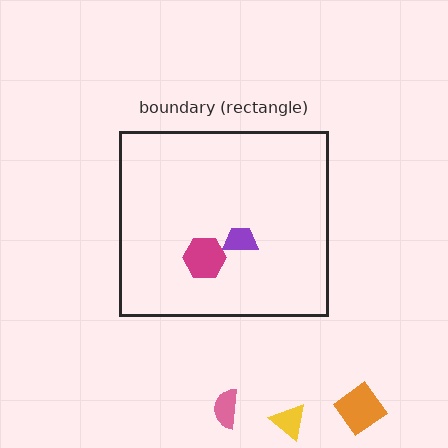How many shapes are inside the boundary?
2 inside, 3 outside.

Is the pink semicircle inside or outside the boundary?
Outside.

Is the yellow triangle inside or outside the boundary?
Outside.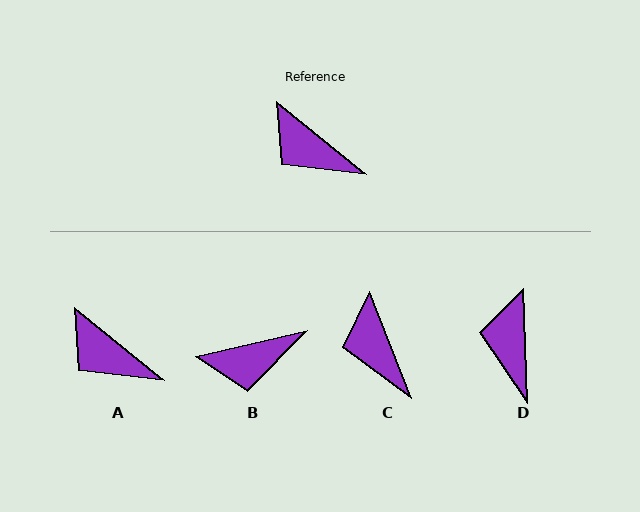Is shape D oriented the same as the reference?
No, it is off by about 49 degrees.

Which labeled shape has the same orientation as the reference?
A.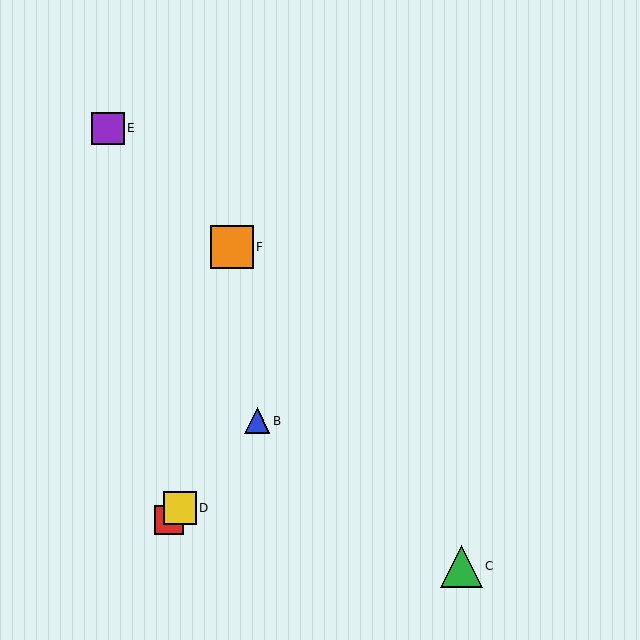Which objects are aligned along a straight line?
Objects A, B, D are aligned along a straight line.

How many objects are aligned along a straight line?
3 objects (A, B, D) are aligned along a straight line.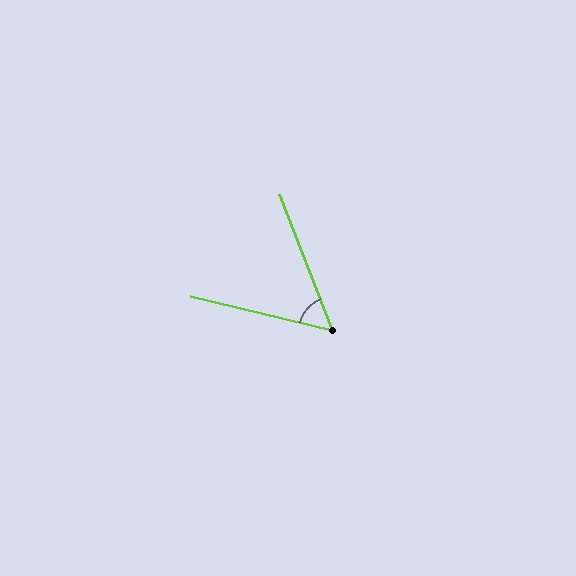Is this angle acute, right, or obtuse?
It is acute.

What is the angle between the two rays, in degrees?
Approximately 55 degrees.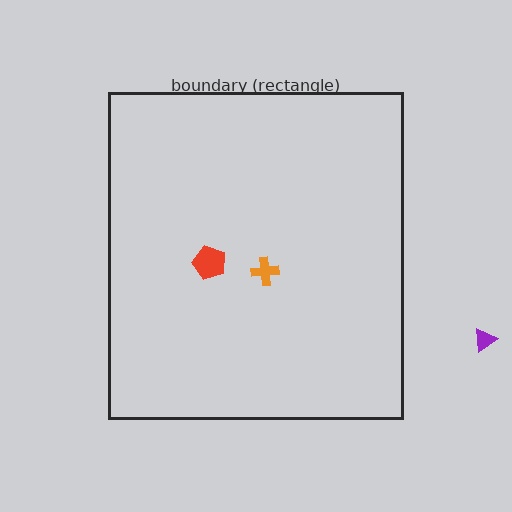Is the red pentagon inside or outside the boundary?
Inside.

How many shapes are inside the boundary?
2 inside, 1 outside.